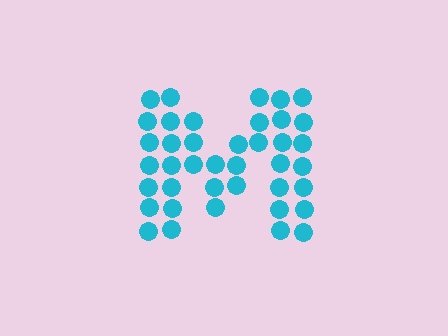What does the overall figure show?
The overall figure shows the letter M.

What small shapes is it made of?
It is made of small circles.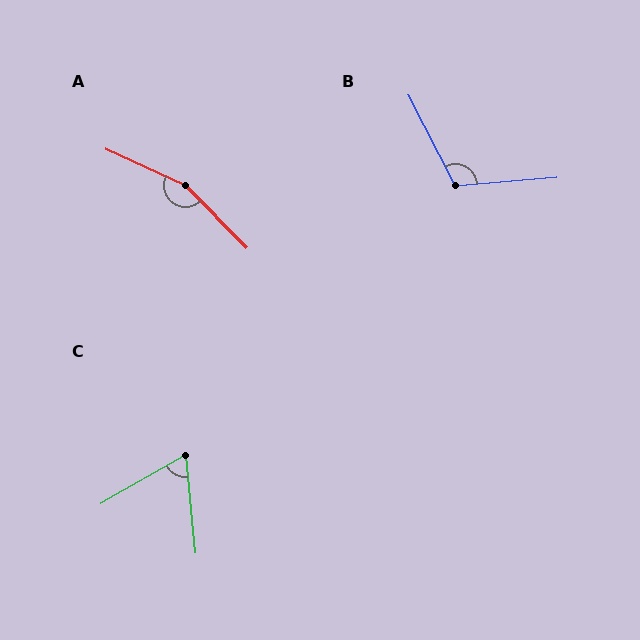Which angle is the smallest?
C, at approximately 66 degrees.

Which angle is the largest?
A, at approximately 159 degrees.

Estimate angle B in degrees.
Approximately 112 degrees.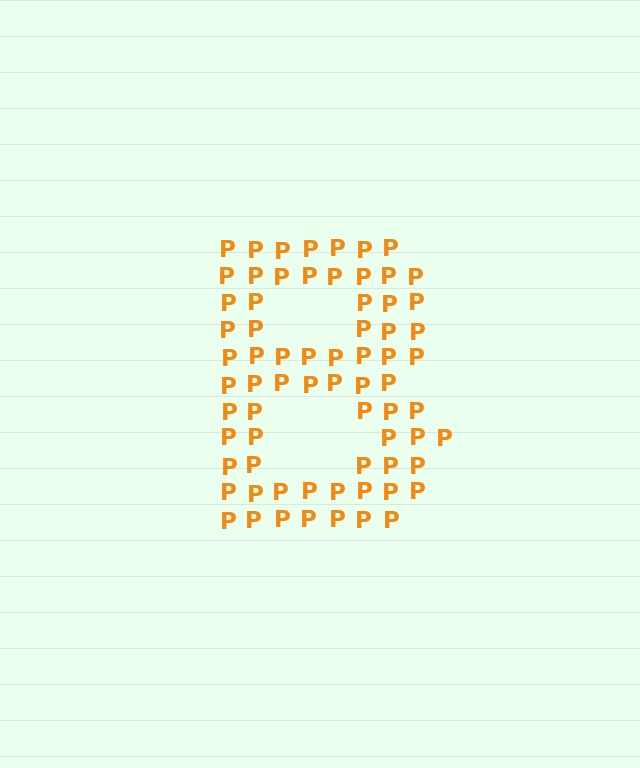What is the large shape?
The large shape is the letter B.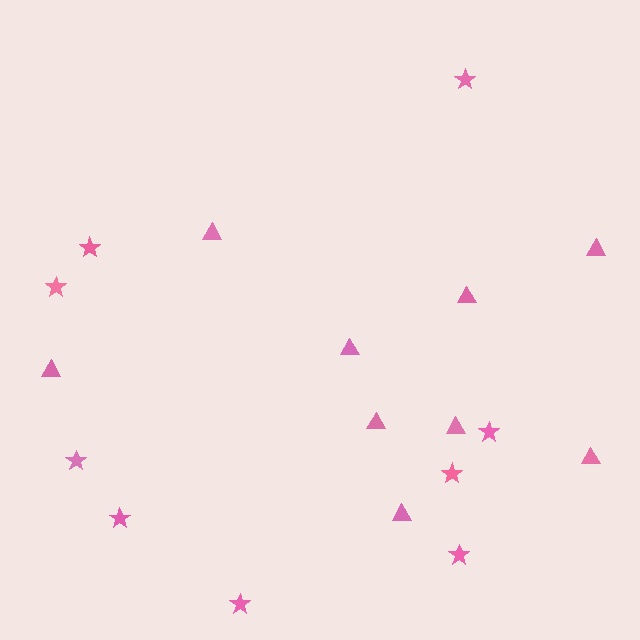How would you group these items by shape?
There are 2 groups: one group of triangles (9) and one group of stars (9).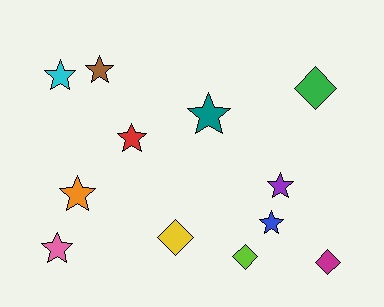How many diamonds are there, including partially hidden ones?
There are 4 diamonds.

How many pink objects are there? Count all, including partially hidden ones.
There is 1 pink object.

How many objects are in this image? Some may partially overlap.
There are 12 objects.